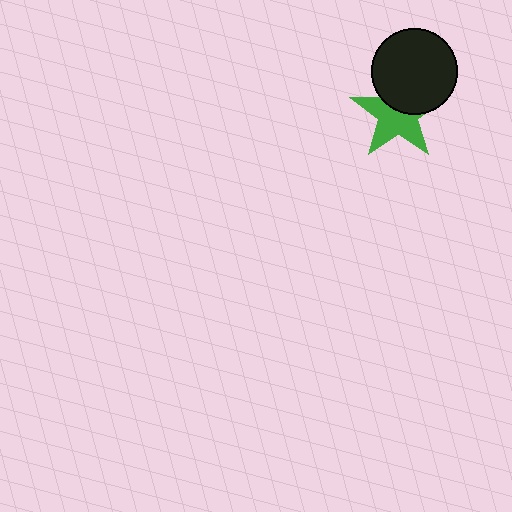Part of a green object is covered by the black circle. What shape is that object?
It is a star.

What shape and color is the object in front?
The object in front is a black circle.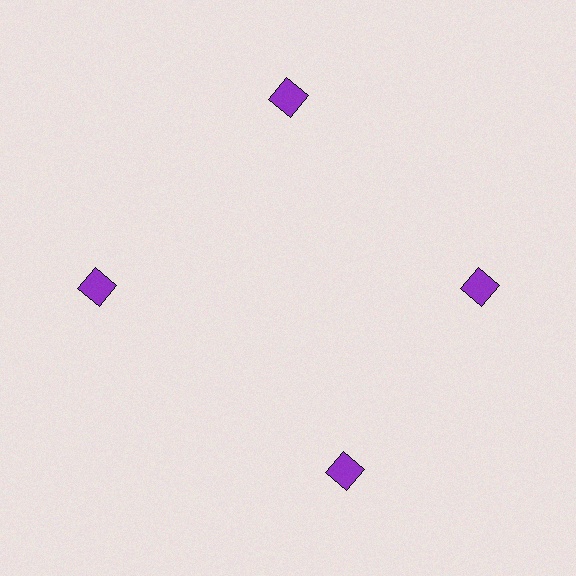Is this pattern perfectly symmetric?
No. The 4 purple squares are arranged in a ring, but one element near the 6 o'clock position is rotated out of alignment along the ring, breaking the 4-fold rotational symmetry.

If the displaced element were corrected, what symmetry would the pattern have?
It would have 4-fold rotational symmetry — the pattern would map onto itself every 90 degrees.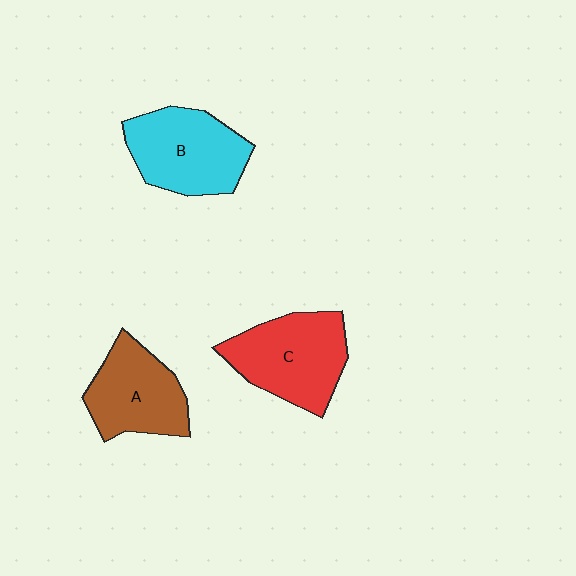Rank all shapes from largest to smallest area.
From largest to smallest: C (red), B (cyan), A (brown).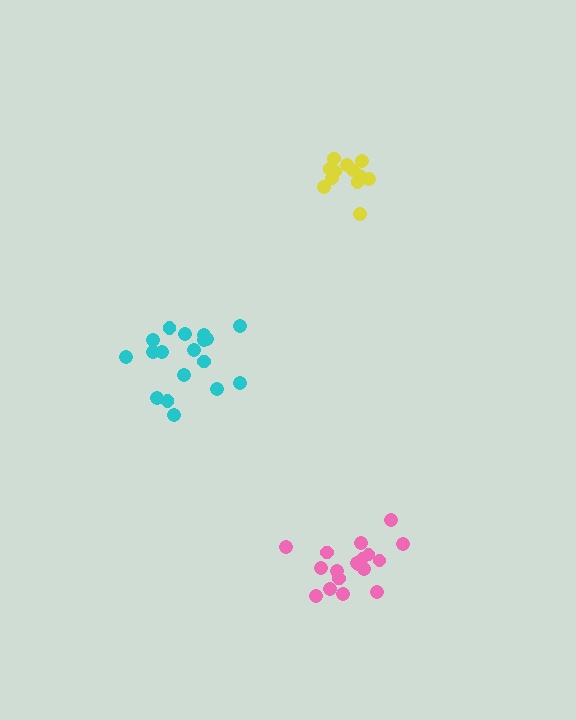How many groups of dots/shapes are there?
There are 3 groups.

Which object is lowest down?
The pink cluster is bottommost.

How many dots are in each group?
Group 1: 12 dots, Group 2: 18 dots, Group 3: 18 dots (48 total).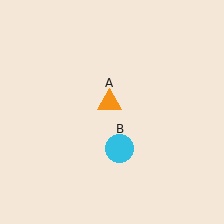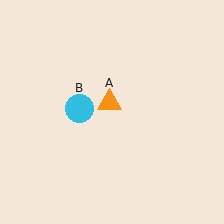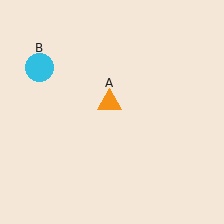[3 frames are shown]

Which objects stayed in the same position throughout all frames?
Orange triangle (object A) remained stationary.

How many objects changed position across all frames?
1 object changed position: cyan circle (object B).